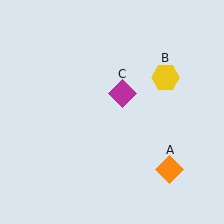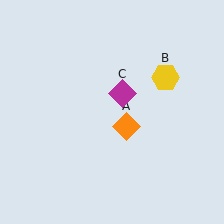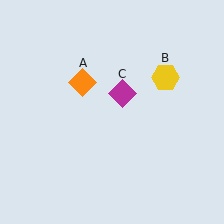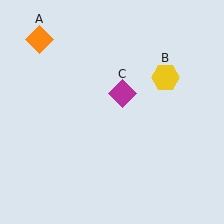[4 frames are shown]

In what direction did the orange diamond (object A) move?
The orange diamond (object A) moved up and to the left.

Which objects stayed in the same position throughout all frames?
Yellow hexagon (object B) and magenta diamond (object C) remained stationary.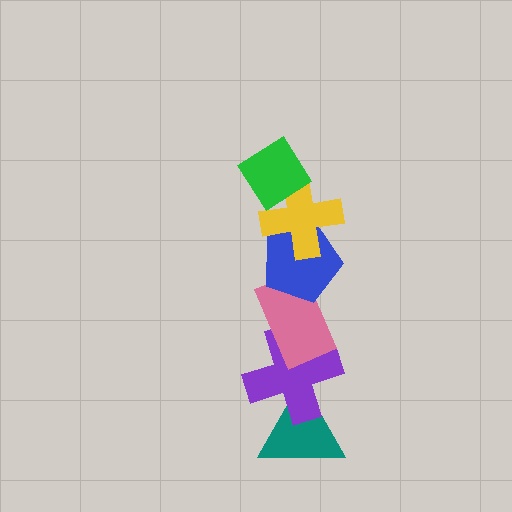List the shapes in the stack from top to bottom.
From top to bottom: the green diamond, the yellow cross, the blue pentagon, the pink rectangle, the purple cross, the teal triangle.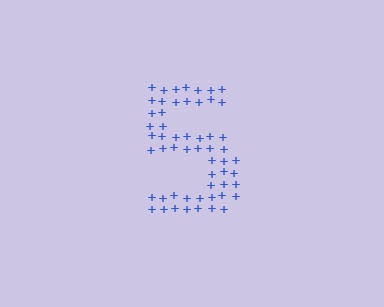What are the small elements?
The small elements are plus signs.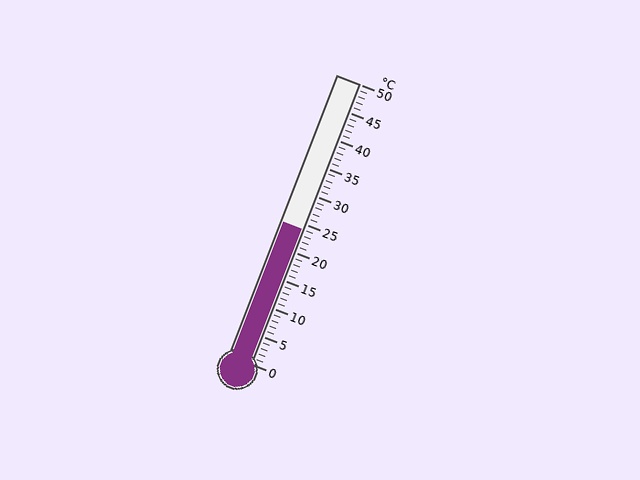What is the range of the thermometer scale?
The thermometer scale ranges from 0°C to 50°C.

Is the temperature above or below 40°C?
The temperature is below 40°C.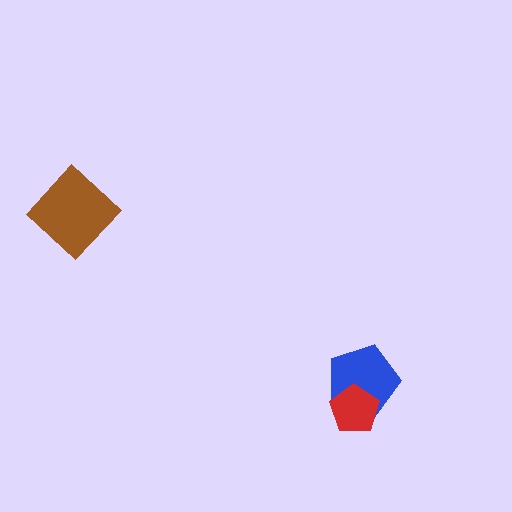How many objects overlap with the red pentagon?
1 object overlaps with the red pentagon.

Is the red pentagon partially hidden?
No, no other shape covers it.